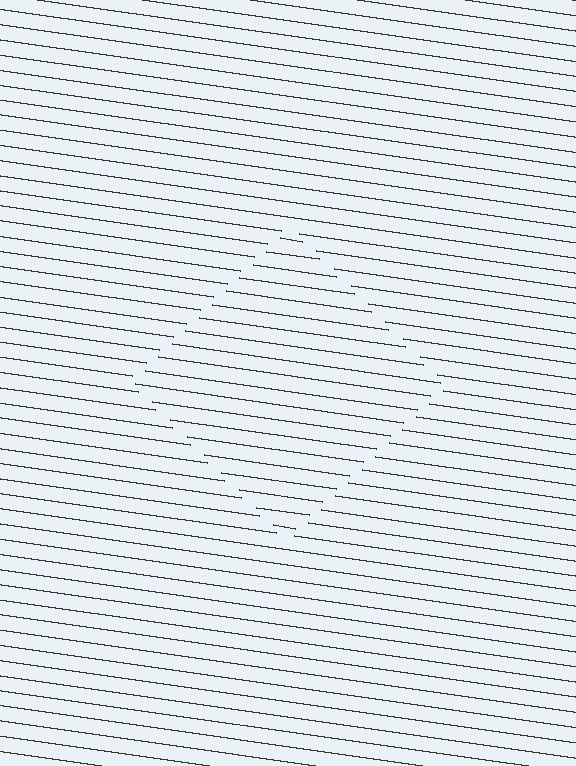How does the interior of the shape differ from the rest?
The interior of the shape contains the same grating, shifted by half a period — the contour is defined by the phase discontinuity where line-ends from the inner and outer gratings abut.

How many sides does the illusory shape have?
4 sides — the line-ends trace a square.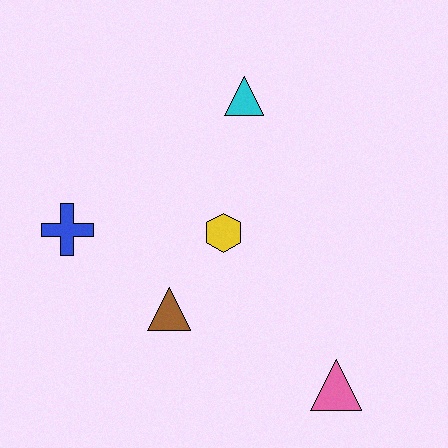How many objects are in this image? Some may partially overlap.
There are 5 objects.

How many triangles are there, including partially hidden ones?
There are 3 triangles.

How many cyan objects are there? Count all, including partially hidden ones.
There is 1 cyan object.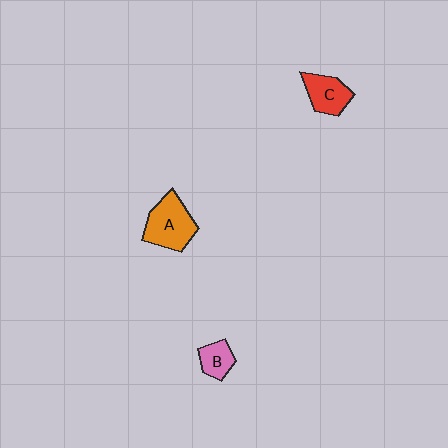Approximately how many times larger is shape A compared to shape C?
Approximately 1.4 times.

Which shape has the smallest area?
Shape B (pink).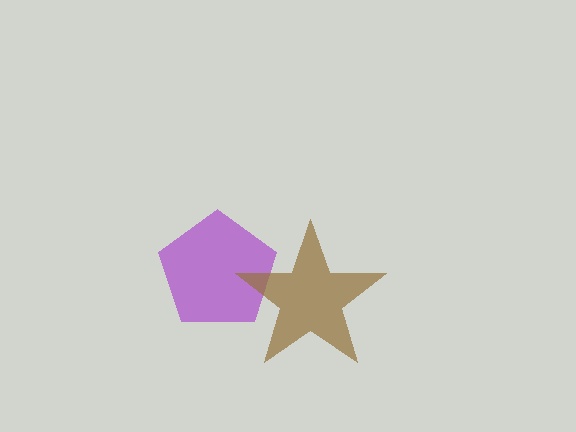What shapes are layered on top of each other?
The layered shapes are: a purple pentagon, a brown star.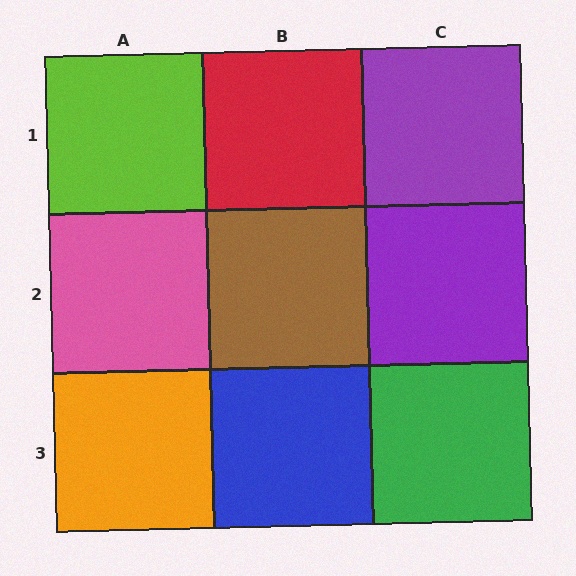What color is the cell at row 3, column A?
Orange.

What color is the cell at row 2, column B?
Brown.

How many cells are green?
1 cell is green.